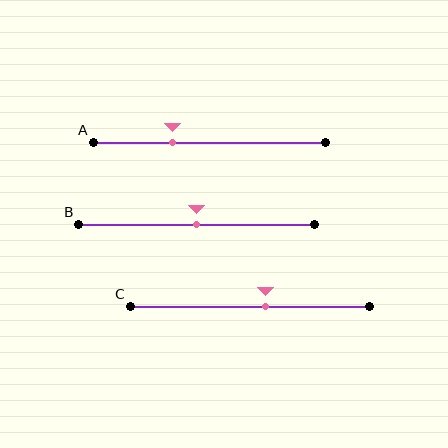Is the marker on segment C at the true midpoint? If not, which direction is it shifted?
No, the marker on segment C is shifted to the right by about 7% of the segment length.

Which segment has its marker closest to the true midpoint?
Segment B has its marker closest to the true midpoint.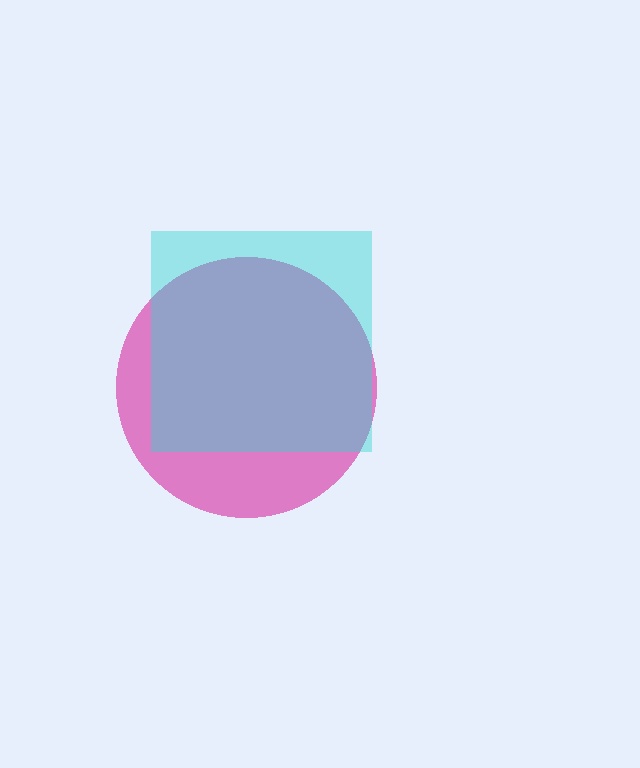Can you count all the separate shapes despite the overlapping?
Yes, there are 2 separate shapes.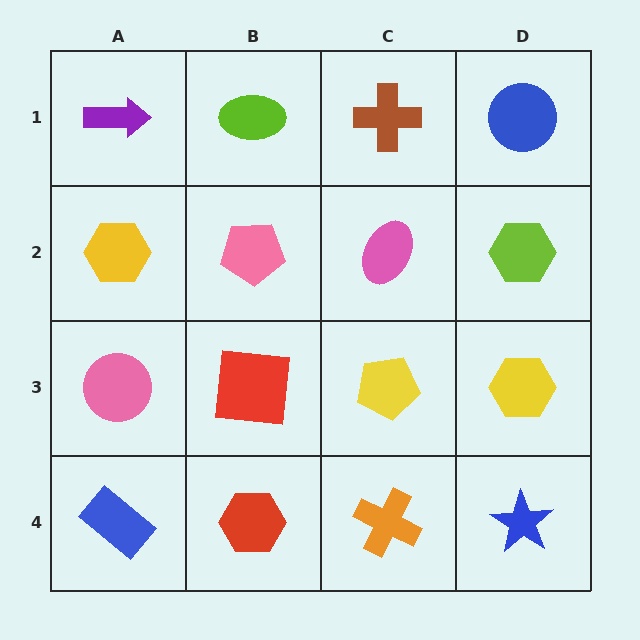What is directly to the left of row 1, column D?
A brown cross.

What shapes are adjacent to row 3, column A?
A yellow hexagon (row 2, column A), a blue rectangle (row 4, column A), a red square (row 3, column B).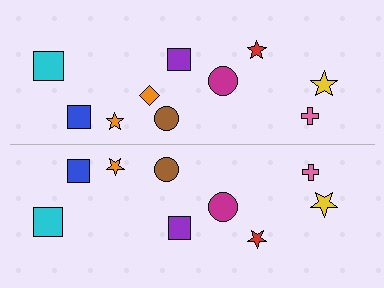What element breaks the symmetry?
A orange diamond is missing from the bottom side.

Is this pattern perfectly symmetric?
No, the pattern is not perfectly symmetric. A orange diamond is missing from the bottom side.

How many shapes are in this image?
There are 19 shapes in this image.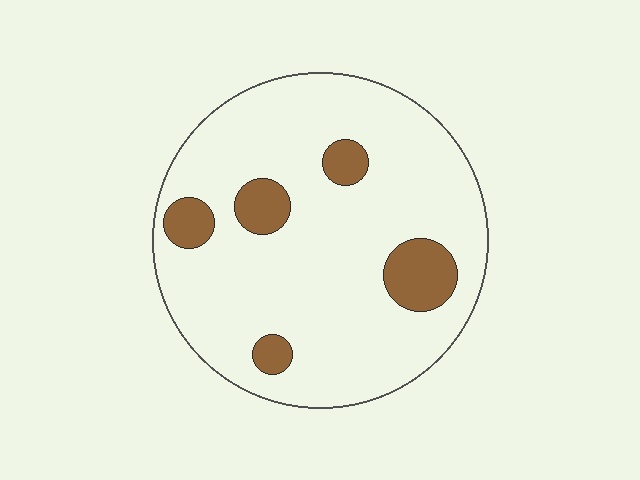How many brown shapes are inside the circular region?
5.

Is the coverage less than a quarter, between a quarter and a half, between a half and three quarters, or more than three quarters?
Less than a quarter.